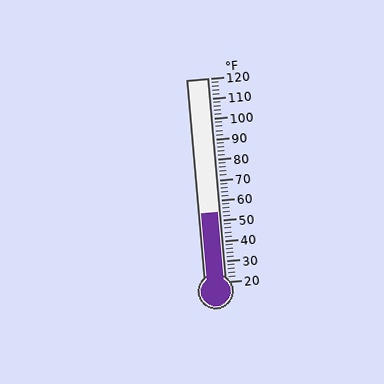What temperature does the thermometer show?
The thermometer shows approximately 54°F.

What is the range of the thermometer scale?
The thermometer scale ranges from 20°F to 120°F.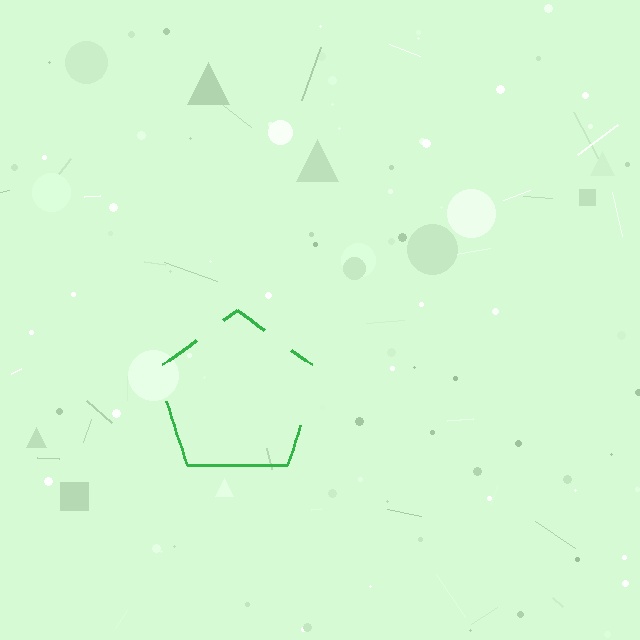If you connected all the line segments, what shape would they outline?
They would outline a pentagon.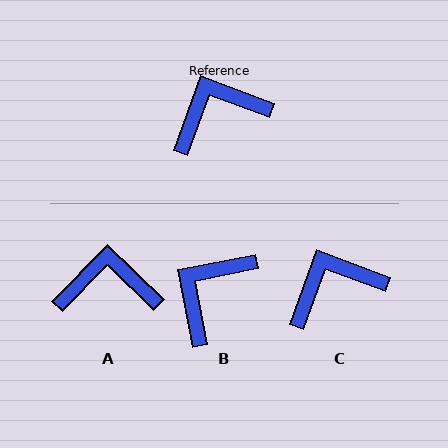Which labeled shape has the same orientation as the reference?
C.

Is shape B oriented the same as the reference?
No, it is off by about 31 degrees.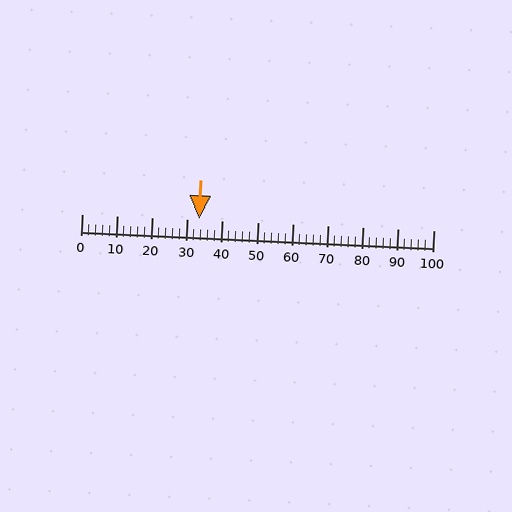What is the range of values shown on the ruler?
The ruler shows values from 0 to 100.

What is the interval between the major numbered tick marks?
The major tick marks are spaced 10 units apart.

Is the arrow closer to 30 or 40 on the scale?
The arrow is closer to 30.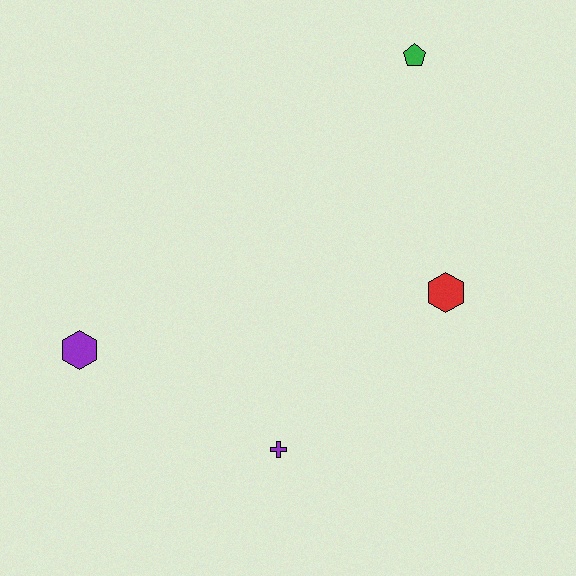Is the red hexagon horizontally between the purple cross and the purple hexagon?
No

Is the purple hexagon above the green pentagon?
No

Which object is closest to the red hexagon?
The purple cross is closest to the red hexagon.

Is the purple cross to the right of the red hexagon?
No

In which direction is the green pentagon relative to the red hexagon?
The green pentagon is above the red hexagon.